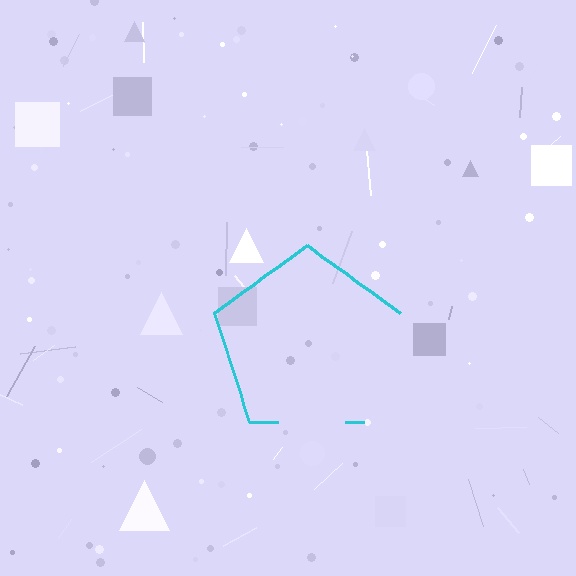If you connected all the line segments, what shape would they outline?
They would outline a pentagon.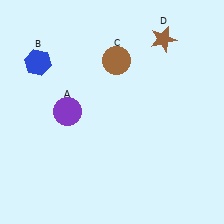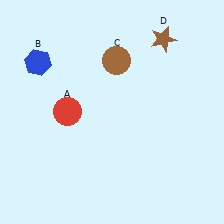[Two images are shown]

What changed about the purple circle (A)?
In Image 1, A is purple. In Image 2, it changed to red.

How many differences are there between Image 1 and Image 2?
There is 1 difference between the two images.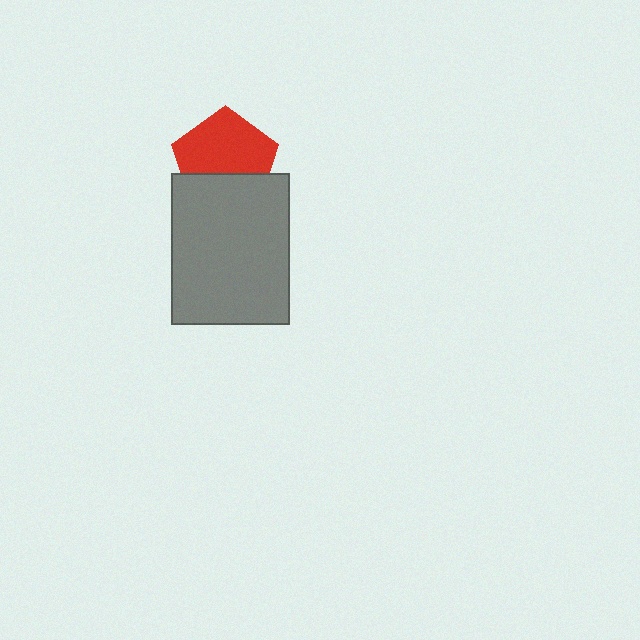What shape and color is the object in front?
The object in front is a gray rectangle.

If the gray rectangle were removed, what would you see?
You would see the complete red pentagon.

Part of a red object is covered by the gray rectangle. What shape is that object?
It is a pentagon.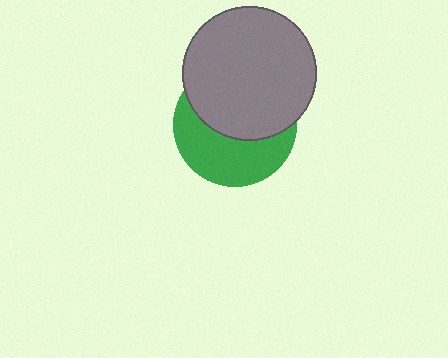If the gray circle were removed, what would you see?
You would see the complete green circle.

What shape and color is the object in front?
The object in front is a gray circle.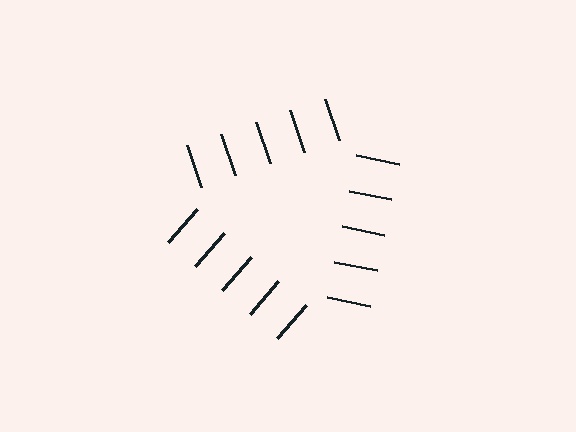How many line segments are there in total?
15 — 5 along each of the 3 edges.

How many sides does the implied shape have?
3 sides — the line-ends trace a triangle.